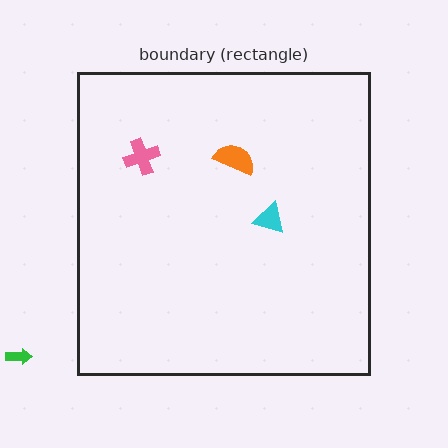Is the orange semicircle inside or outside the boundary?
Inside.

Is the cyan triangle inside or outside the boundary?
Inside.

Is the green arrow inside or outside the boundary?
Outside.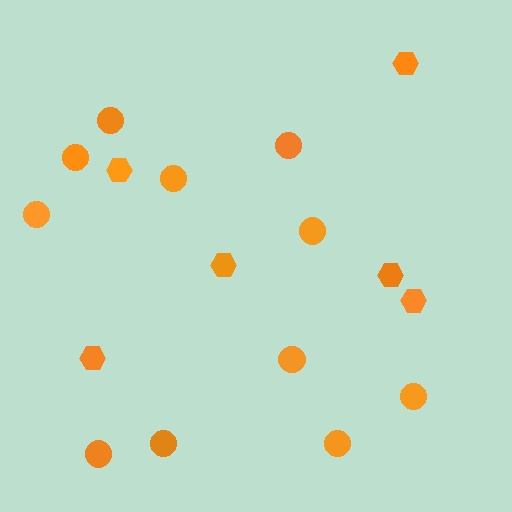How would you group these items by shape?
There are 2 groups: one group of hexagons (6) and one group of circles (11).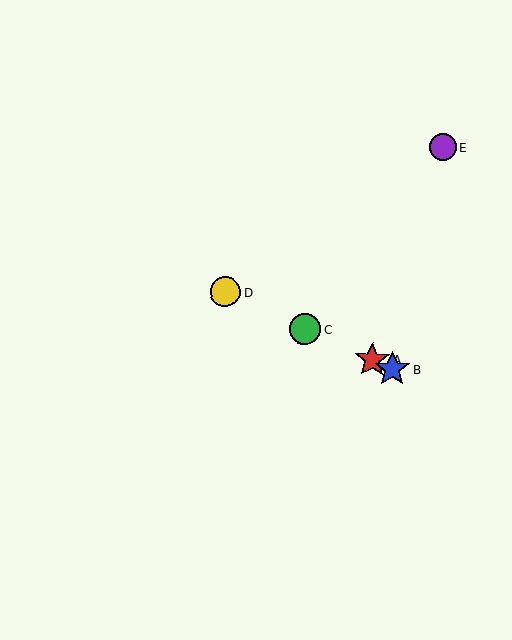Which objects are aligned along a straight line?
Objects A, B, C, D are aligned along a straight line.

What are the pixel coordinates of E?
Object E is at (443, 147).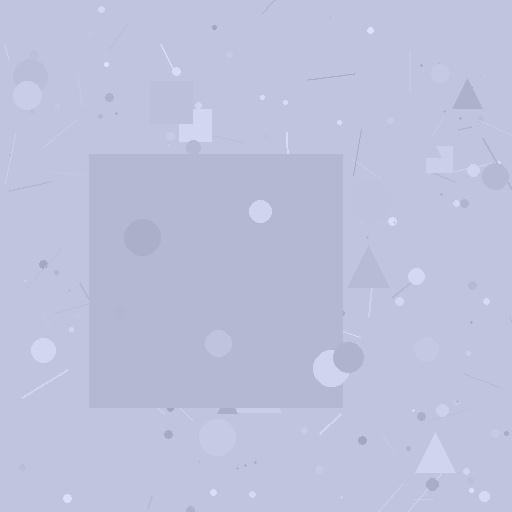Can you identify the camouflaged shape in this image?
The camouflaged shape is a square.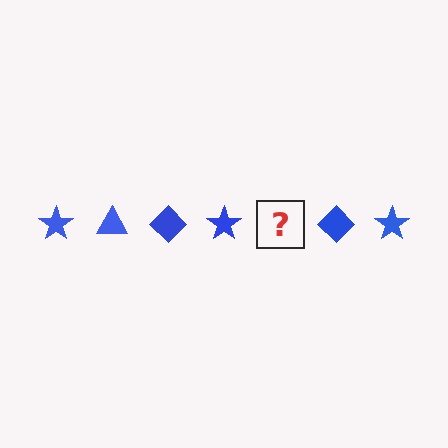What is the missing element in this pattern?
The missing element is a blue triangle.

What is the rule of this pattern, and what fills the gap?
The rule is that the pattern cycles through star, triangle, diamond shapes in blue. The gap should be filled with a blue triangle.